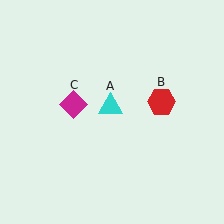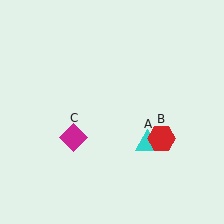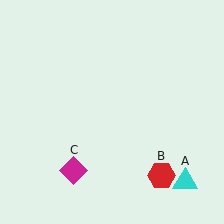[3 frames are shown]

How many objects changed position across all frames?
3 objects changed position: cyan triangle (object A), red hexagon (object B), magenta diamond (object C).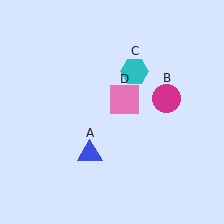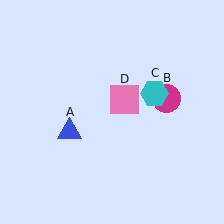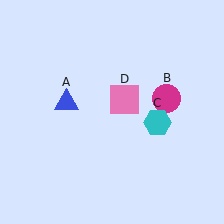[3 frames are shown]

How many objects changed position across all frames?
2 objects changed position: blue triangle (object A), cyan hexagon (object C).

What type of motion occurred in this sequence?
The blue triangle (object A), cyan hexagon (object C) rotated clockwise around the center of the scene.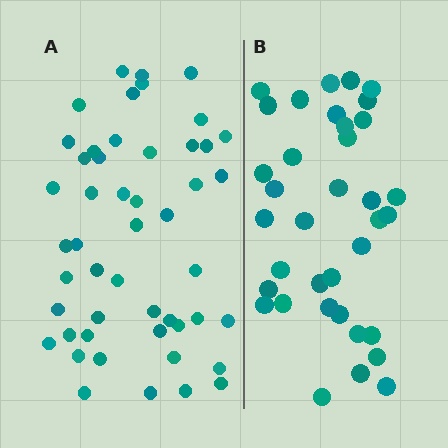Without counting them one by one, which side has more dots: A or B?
Region A (the left region) has more dots.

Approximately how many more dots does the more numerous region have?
Region A has approximately 15 more dots than region B.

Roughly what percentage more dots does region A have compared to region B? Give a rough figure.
About 35% more.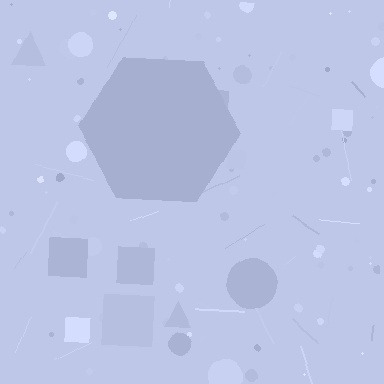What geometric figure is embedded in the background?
A hexagon is embedded in the background.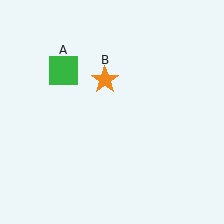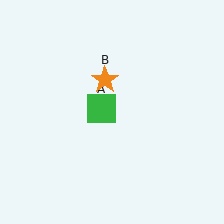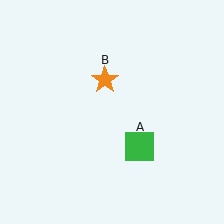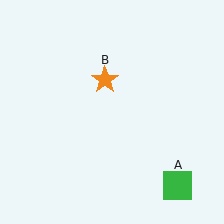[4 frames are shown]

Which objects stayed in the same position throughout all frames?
Orange star (object B) remained stationary.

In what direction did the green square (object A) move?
The green square (object A) moved down and to the right.